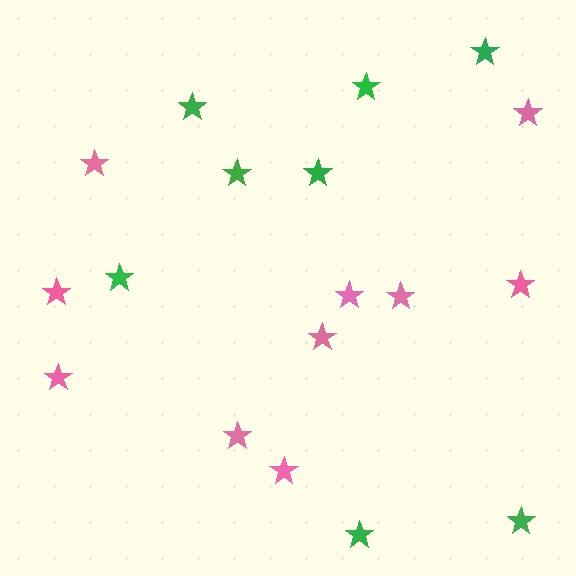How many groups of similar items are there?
There are 2 groups: one group of green stars (8) and one group of pink stars (10).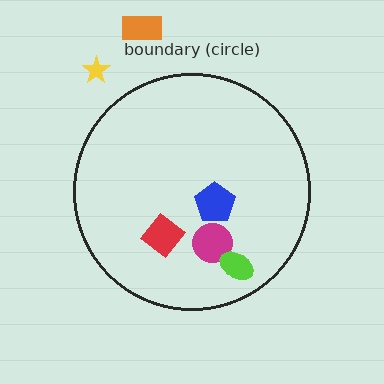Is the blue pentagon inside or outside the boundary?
Inside.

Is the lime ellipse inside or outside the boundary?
Inside.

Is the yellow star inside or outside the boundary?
Outside.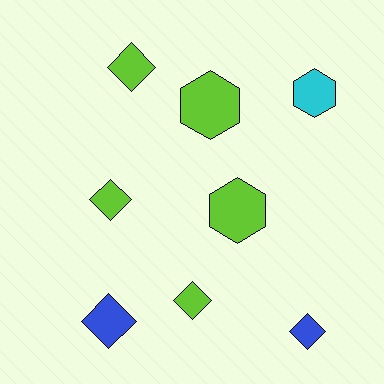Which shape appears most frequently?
Diamond, with 5 objects.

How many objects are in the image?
There are 8 objects.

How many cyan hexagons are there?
There is 1 cyan hexagon.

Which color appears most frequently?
Lime, with 5 objects.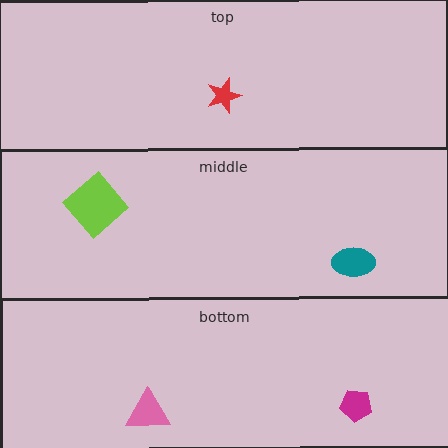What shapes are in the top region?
The red star.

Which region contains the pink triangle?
The bottom region.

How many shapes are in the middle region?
2.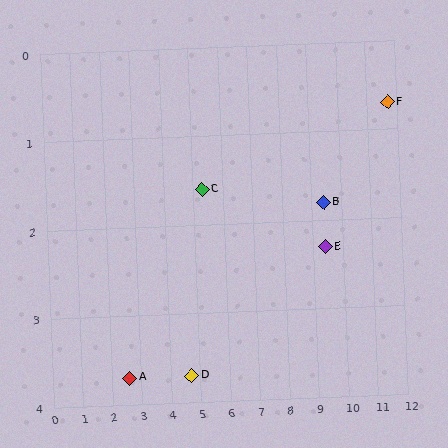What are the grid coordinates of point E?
Point E is at approximately (9.4, 2.3).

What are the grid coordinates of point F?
Point F is at approximately (11.7, 0.7).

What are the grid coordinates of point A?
Point A is at approximately (2.6, 3.7).